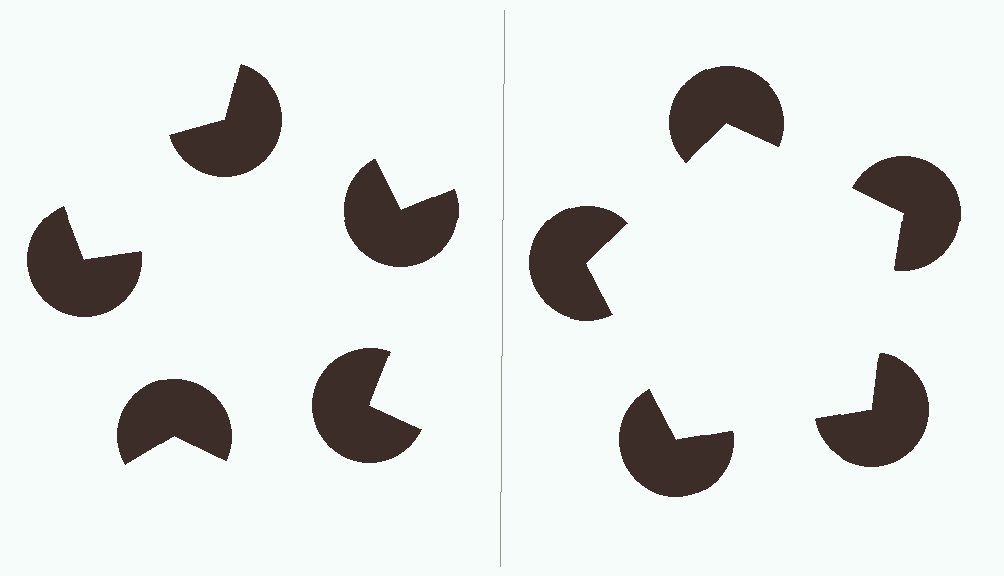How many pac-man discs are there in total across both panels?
10 — 5 on each side.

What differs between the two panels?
The pac-man discs are positioned identically on both sides; only the wedge orientations differ. On the right they align to a pentagon; on the left they are misaligned.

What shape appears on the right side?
An illusory pentagon.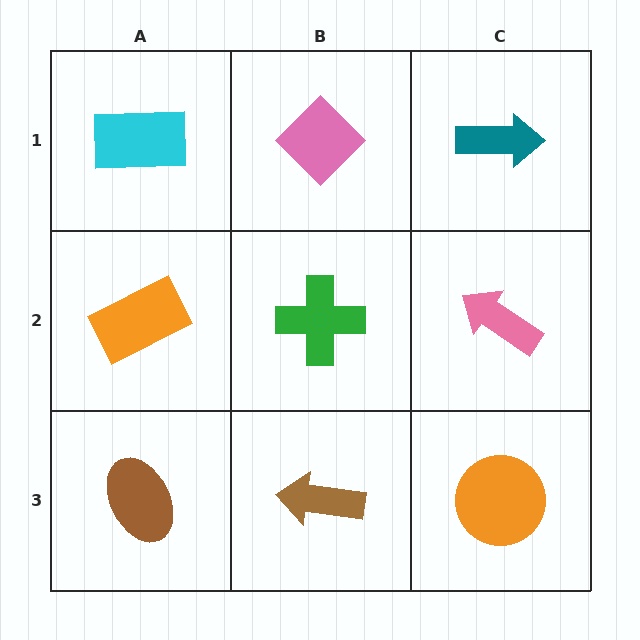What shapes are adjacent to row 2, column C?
A teal arrow (row 1, column C), an orange circle (row 3, column C), a green cross (row 2, column B).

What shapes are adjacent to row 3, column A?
An orange rectangle (row 2, column A), a brown arrow (row 3, column B).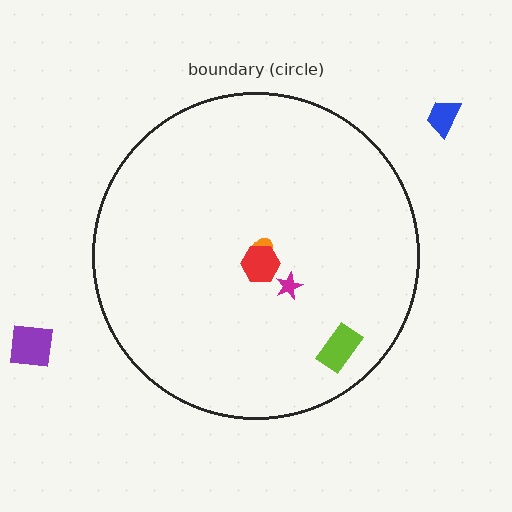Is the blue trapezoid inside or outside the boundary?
Outside.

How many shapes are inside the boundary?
4 inside, 2 outside.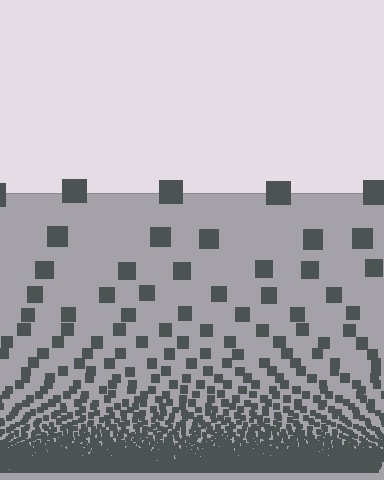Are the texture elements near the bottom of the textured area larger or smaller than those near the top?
Smaller. The gradient is inverted — elements near the bottom are smaller and denser.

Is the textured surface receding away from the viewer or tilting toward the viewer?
The surface appears to tilt toward the viewer. Texture elements get larger and sparser toward the top.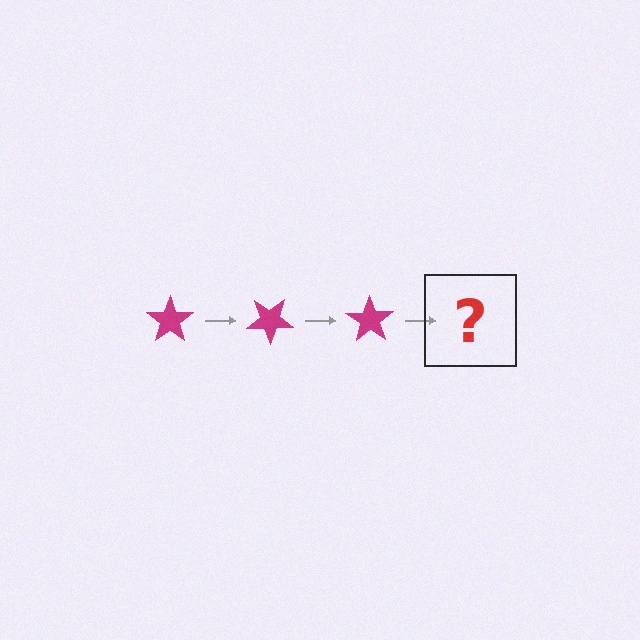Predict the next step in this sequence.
The next step is a magenta star rotated 105 degrees.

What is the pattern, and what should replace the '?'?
The pattern is that the star rotates 35 degrees each step. The '?' should be a magenta star rotated 105 degrees.